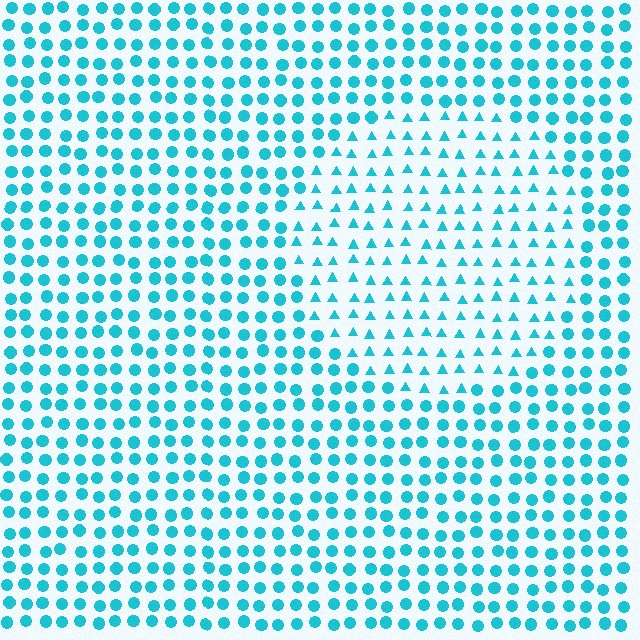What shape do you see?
I see a circle.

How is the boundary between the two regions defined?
The boundary is defined by a change in element shape: triangles inside vs. circles outside. All elements share the same color and spacing.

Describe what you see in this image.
The image is filled with small cyan elements arranged in a uniform grid. A circle-shaped region contains triangles, while the surrounding area contains circles. The boundary is defined purely by the change in element shape.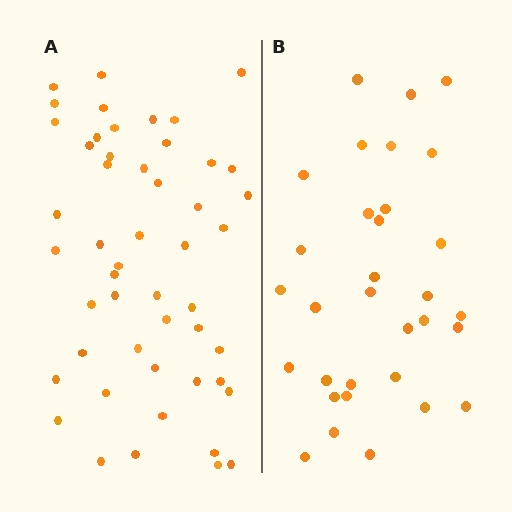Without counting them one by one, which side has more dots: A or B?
Region A (the left region) has more dots.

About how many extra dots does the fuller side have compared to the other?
Region A has approximately 20 more dots than region B.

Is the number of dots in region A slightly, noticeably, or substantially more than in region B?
Region A has substantially more. The ratio is roughly 1.6 to 1.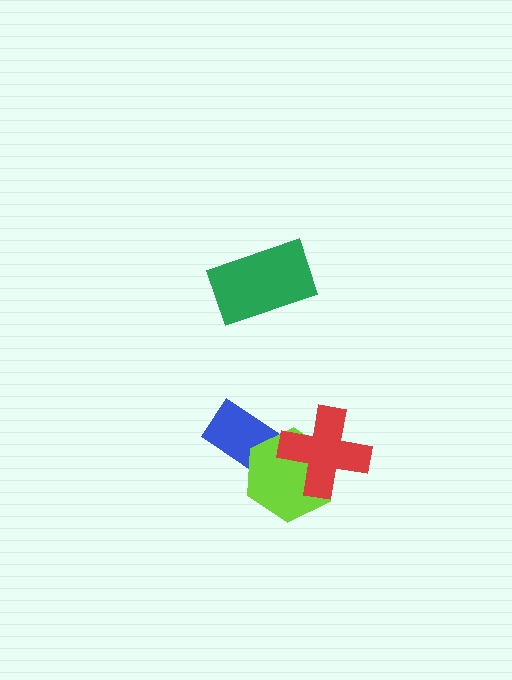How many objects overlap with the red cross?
1 object overlaps with the red cross.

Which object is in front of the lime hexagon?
The red cross is in front of the lime hexagon.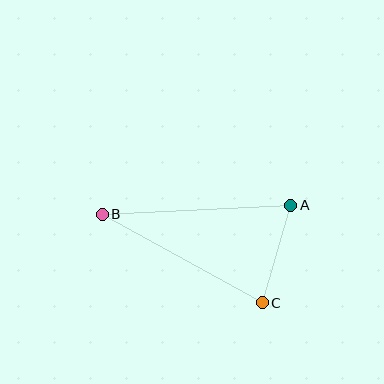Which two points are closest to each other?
Points A and C are closest to each other.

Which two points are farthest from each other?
Points A and B are farthest from each other.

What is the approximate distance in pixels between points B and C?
The distance between B and C is approximately 183 pixels.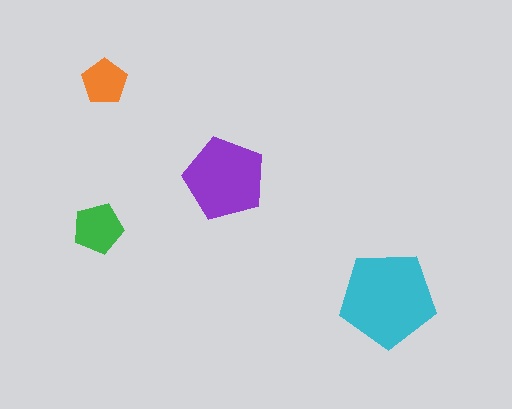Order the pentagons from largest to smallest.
the cyan one, the purple one, the green one, the orange one.